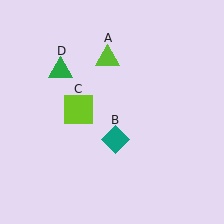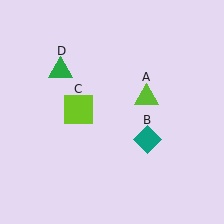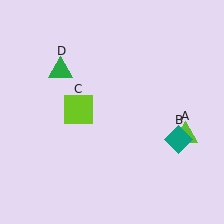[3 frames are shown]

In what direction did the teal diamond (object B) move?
The teal diamond (object B) moved right.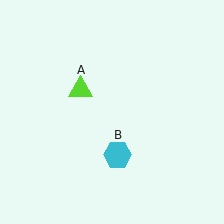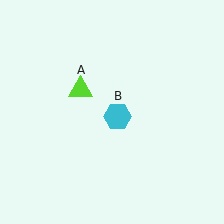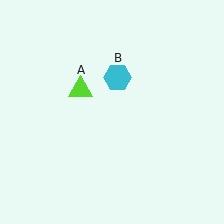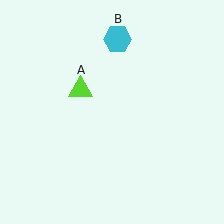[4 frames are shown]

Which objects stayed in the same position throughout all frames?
Lime triangle (object A) remained stationary.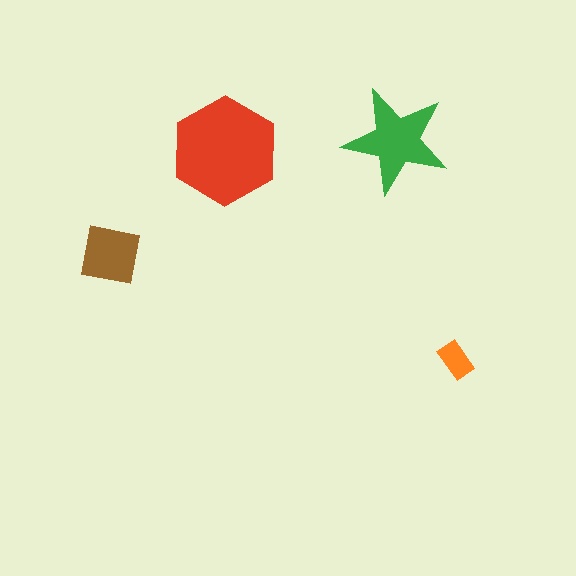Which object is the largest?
The red hexagon.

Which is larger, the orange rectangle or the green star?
The green star.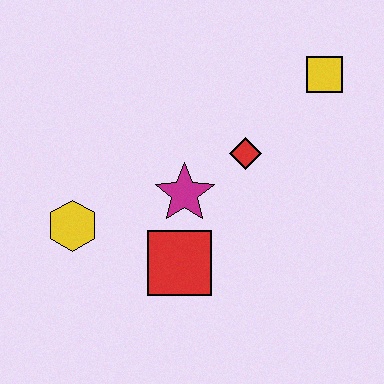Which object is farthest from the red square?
The yellow square is farthest from the red square.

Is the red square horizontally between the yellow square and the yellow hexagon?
Yes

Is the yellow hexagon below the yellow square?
Yes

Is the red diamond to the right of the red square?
Yes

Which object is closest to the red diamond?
The magenta star is closest to the red diamond.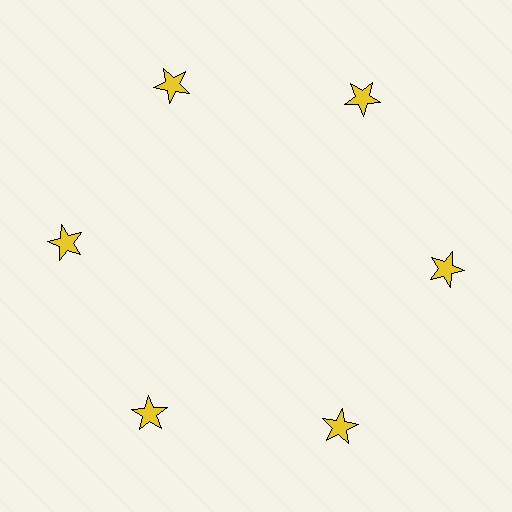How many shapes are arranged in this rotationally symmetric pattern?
There are 6 shapes, arranged in 6 groups of 1.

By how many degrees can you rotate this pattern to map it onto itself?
The pattern maps onto itself every 60 degrees of rotation.